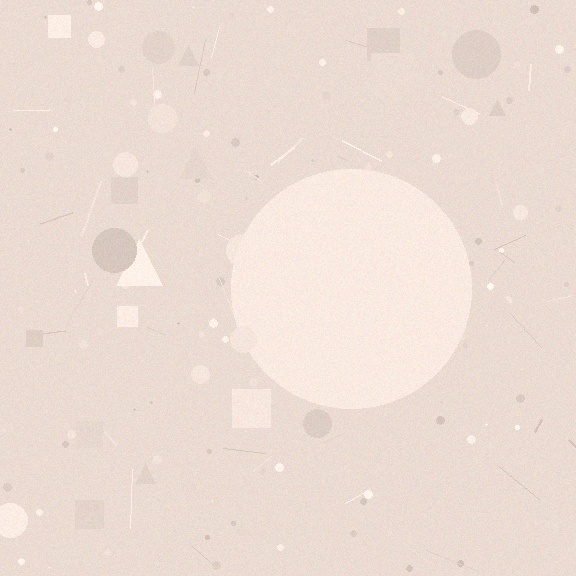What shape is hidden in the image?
A circle is hidden in the image.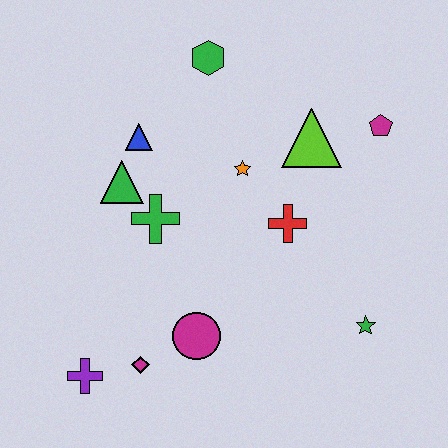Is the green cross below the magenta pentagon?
Yes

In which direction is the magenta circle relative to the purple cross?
The magenta circle is to the right of the purple cross.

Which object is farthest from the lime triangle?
The purple cross is farthest from the lime triangle.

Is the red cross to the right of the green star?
No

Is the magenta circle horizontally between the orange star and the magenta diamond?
Yes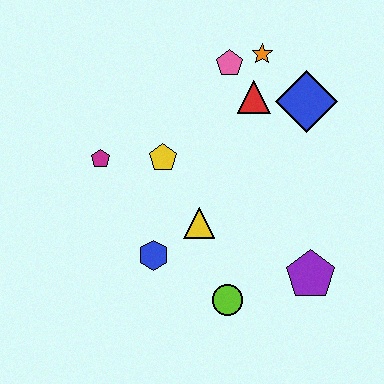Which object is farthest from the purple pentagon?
The magenta pentagon is farthest from the purple pentagon.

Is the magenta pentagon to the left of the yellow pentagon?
Yes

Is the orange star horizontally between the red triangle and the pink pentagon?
No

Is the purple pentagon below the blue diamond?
Yes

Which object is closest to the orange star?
The pink pentagon is closest to the orange star.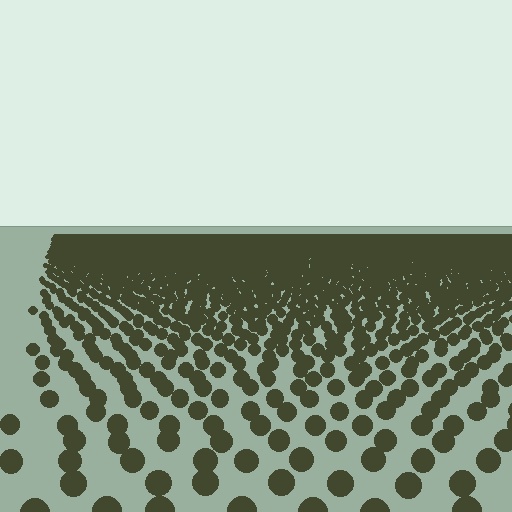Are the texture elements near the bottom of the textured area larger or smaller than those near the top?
Larger. Near the bottom, elements are closer to the viewer and appear at a bigger on-screen size.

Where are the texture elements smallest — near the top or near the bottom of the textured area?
Near the top.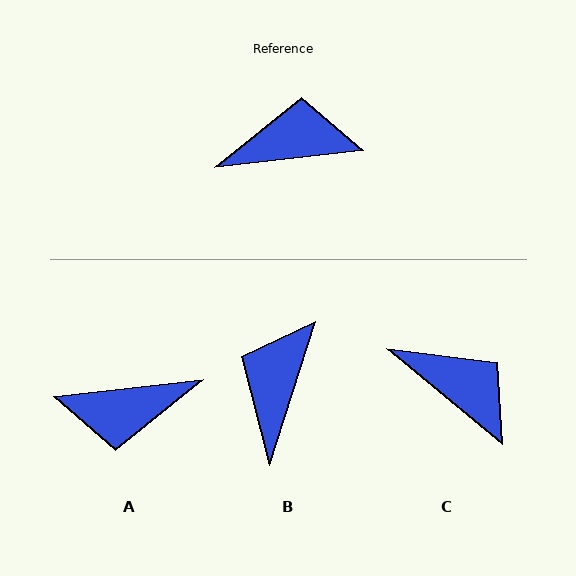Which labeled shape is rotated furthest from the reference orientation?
A, about 180 degrees away.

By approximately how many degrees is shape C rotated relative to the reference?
Approximately 46 degrees clockwise.